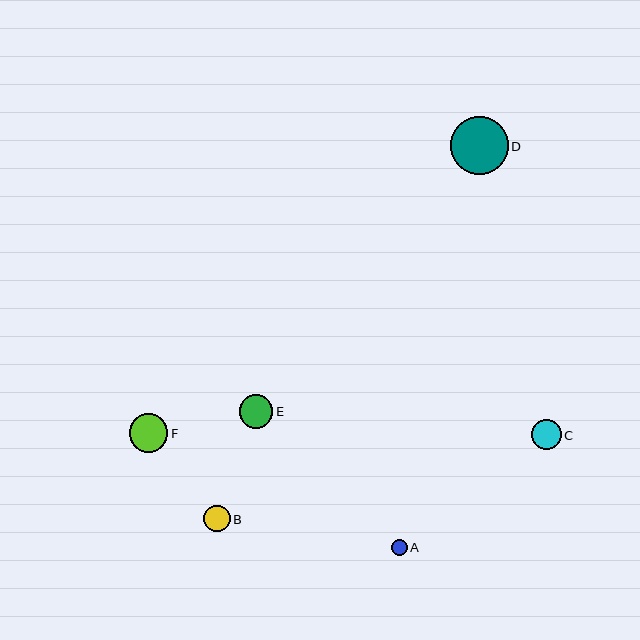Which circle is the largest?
Circle D is the largest with a size of approximately 58 pixels.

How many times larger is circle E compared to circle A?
Circle E is approximately 2.1 times the size of circle A.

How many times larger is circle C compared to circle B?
Circle C is approximately 1.1 times the size of circle B.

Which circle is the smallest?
Circle A is the smallest with a size of approximately 16 pixels.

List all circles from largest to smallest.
From largest to smallest: D, F, E, C, B, A.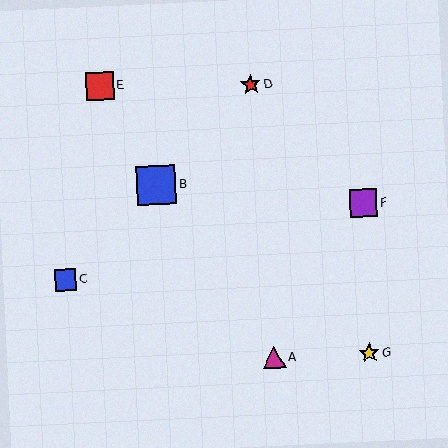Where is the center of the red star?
The center of the red star is at (251, 85).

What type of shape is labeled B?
Shape B is a blue square.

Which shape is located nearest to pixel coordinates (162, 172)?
The blue square (labeled B) at (156, 185) is nearest to that location.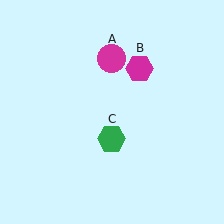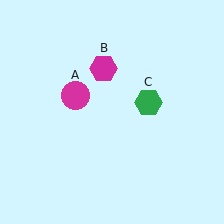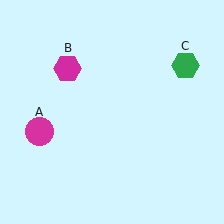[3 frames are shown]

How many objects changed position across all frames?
3 objects changed position: magenta circle (object A), magenta hexagon (object B), green hexagon (object C).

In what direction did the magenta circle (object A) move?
The magenta circle (object A) moved down and to the left.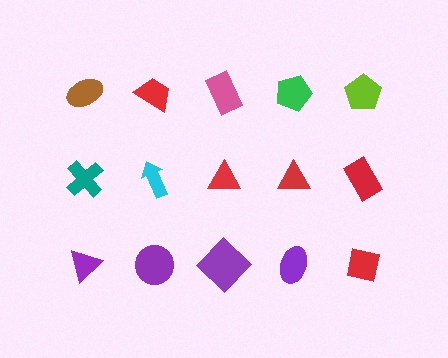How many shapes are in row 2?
5 shapes.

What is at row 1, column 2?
A red trapezoid.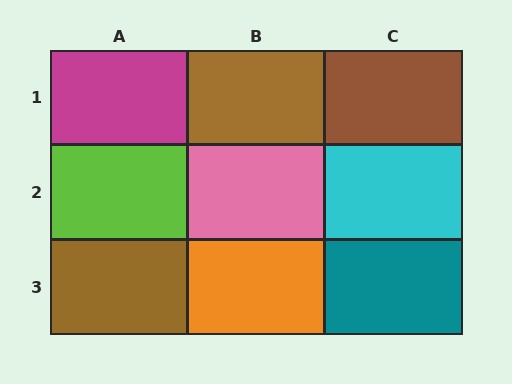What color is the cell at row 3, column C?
Teal.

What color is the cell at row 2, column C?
Cyan.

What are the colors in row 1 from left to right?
Magenta, brown, brown.